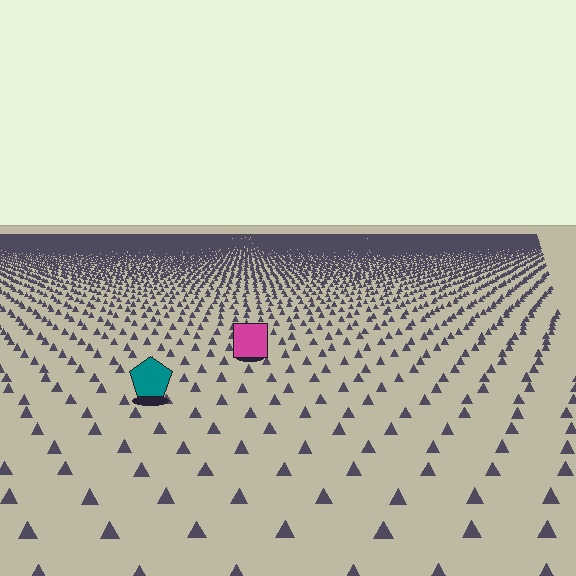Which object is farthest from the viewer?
The magenta square is farthest from the viewer. It appears smaller and the ground texture around it is denser.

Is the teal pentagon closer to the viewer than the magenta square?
Yes. The teal pentagon is closer — you can tell from the texture gradient: the ground texture is coarser near it.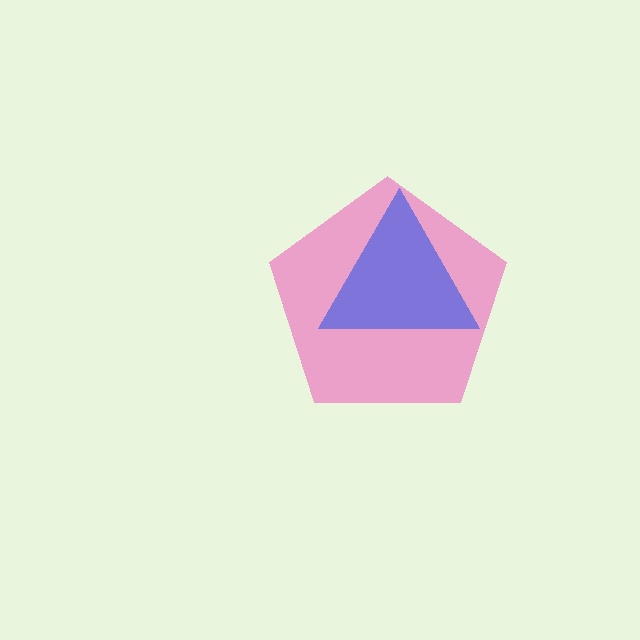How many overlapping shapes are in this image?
There are 2 overlapping shapes in the image.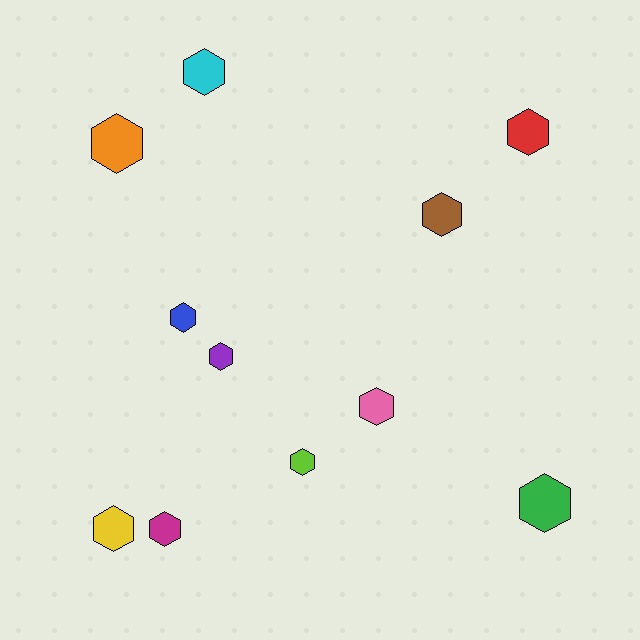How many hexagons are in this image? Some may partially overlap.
There are 11 hexagons.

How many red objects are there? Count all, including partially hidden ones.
There is 1 red object.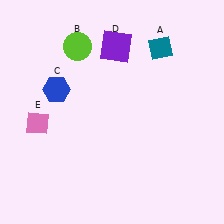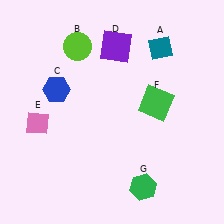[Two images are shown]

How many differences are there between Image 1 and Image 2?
There are 2 differences between the two images.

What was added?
A green square (F), a green hexagon (G) were added in Image 2.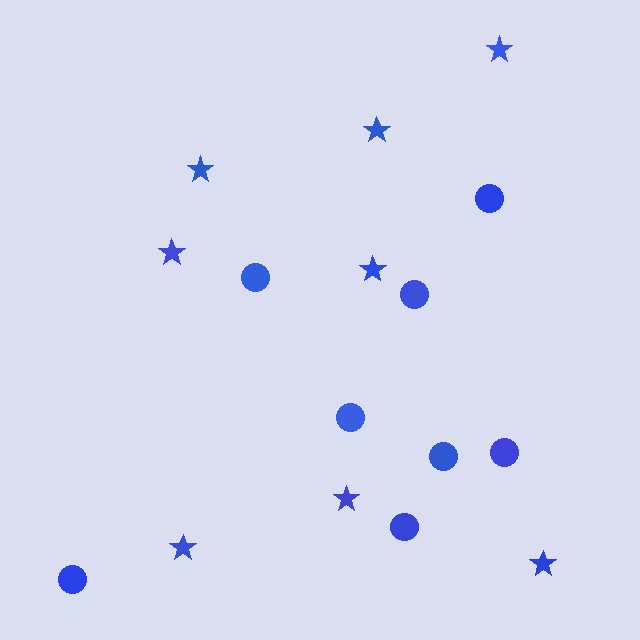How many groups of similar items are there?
There are 2 groups: one group of circles (8) and one group of stars (8).